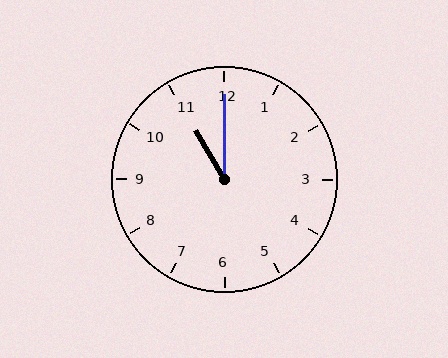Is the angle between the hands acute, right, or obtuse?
It is acute.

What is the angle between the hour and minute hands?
Approximately 30 degrees.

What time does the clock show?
11:00.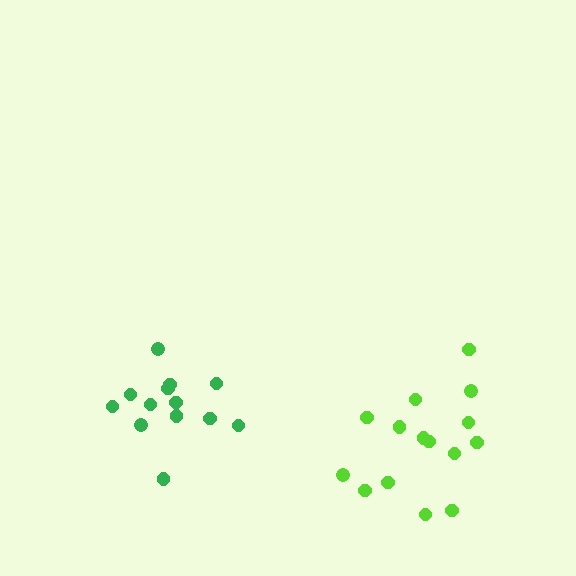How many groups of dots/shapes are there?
There are 2 groups.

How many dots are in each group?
Group 1: 13 dots, Group 2: 15 dots (28 total).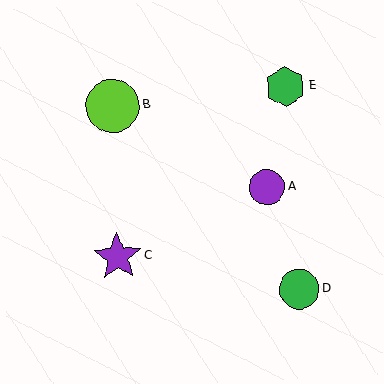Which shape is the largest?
The lime circle (labeled B) is the largest.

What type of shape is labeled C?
Shape C is a purple star.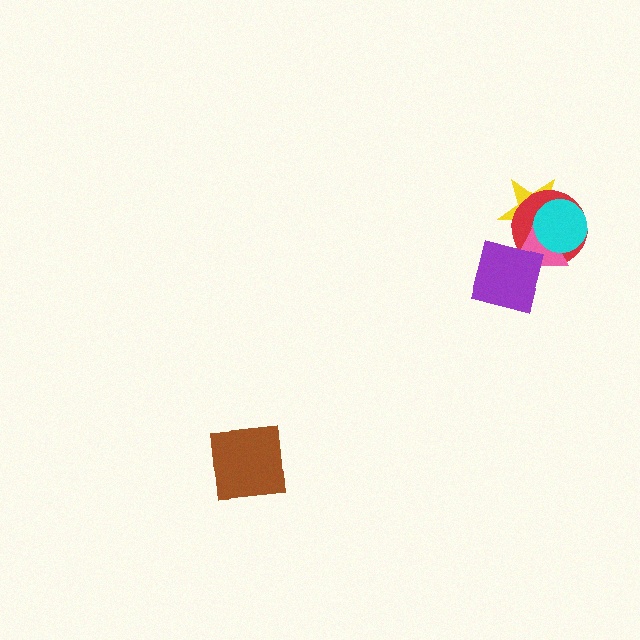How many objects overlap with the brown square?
0 objects overlap with the brown square.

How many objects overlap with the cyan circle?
3 objects overlap with the cyan circle.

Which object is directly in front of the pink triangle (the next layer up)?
The purple square is directly in front of the pink triangle.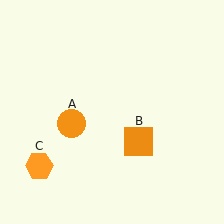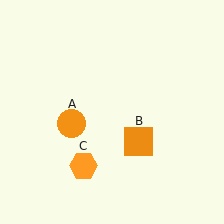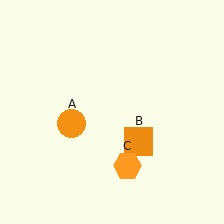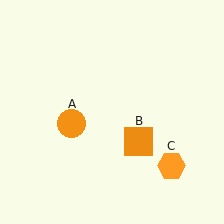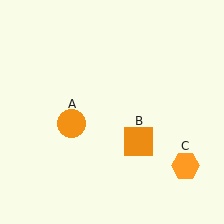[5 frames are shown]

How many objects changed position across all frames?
1 object changed position: orange hexagon (object C).